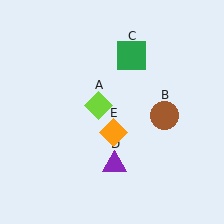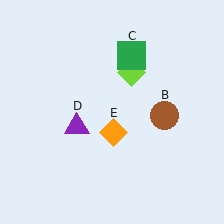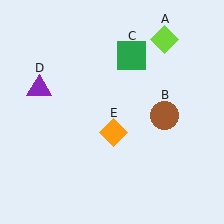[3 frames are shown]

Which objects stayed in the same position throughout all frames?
Brown circle (object B) and green square (object C) and orange diamond (object E) remained stationary.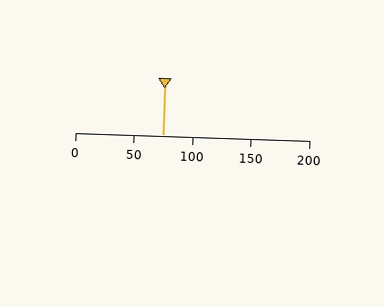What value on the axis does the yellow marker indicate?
The marker indicates approximately 75.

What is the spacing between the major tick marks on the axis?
The major ticks are spaced 50 apart.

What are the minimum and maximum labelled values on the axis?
The axis runs from 0 to 200.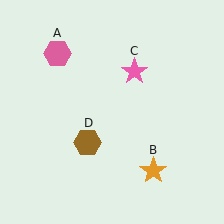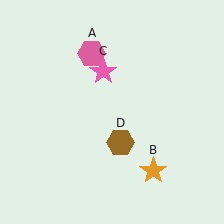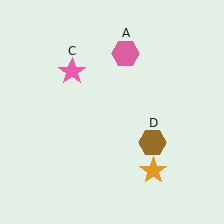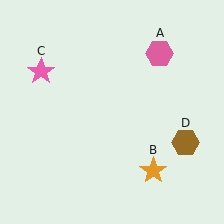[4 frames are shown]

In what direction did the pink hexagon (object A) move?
The pink hexagon (object A) moved right.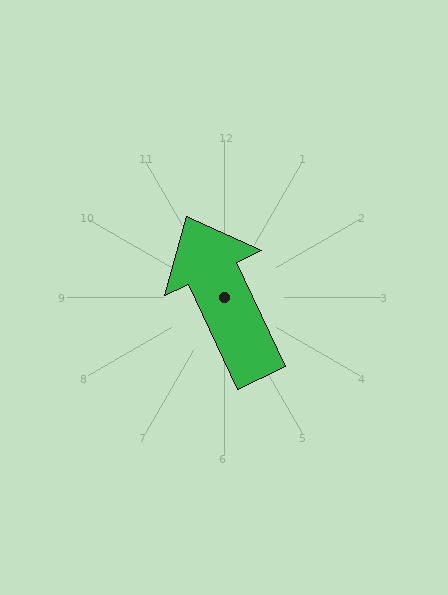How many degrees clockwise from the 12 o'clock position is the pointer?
Approximately 335 degrees.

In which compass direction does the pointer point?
Northwest.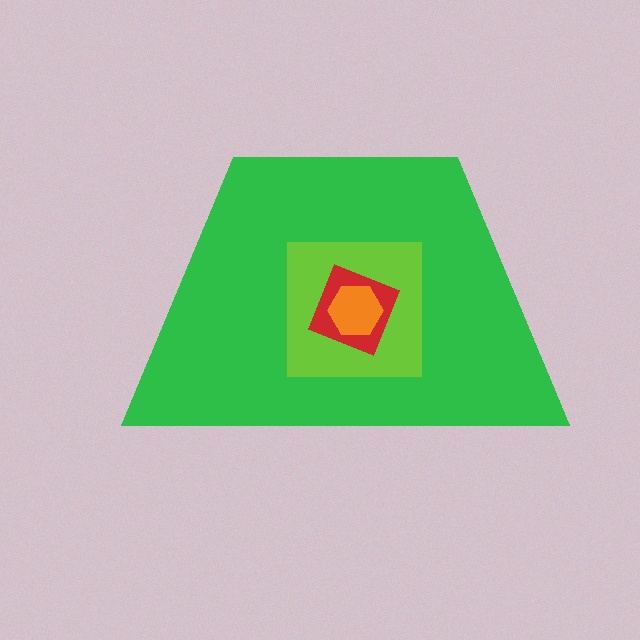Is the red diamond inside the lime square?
Yes.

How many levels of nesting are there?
4.